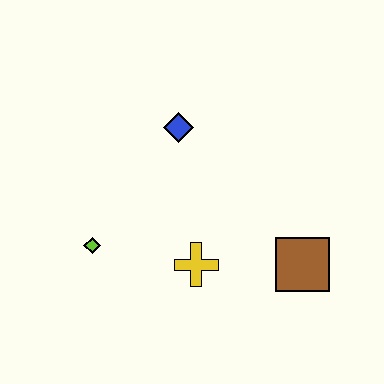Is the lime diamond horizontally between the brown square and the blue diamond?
No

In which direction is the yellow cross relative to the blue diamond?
The yellow cross is below the blue diamond.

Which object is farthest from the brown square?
The lime diamond is farthest from the brown square.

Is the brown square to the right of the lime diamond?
Yes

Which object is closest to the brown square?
The yellow cross is closest to the brown square.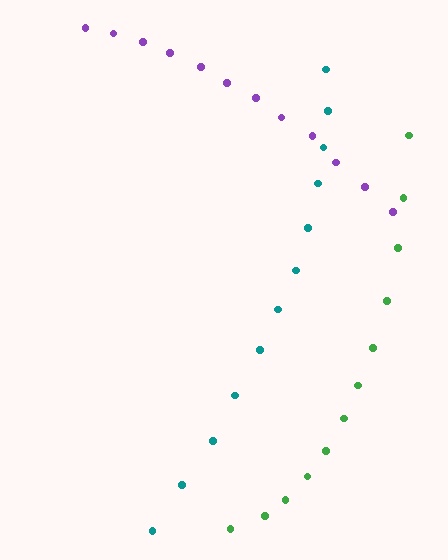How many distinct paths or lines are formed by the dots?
There are 3 distinct paths.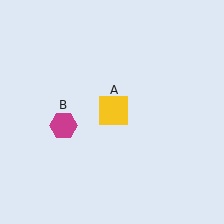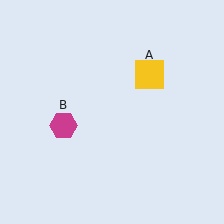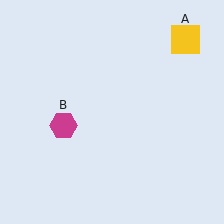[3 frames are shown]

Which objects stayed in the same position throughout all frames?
Magenta hexagon (object B) remained stationary.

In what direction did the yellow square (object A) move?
The yellow square (object A) moved up and to the right.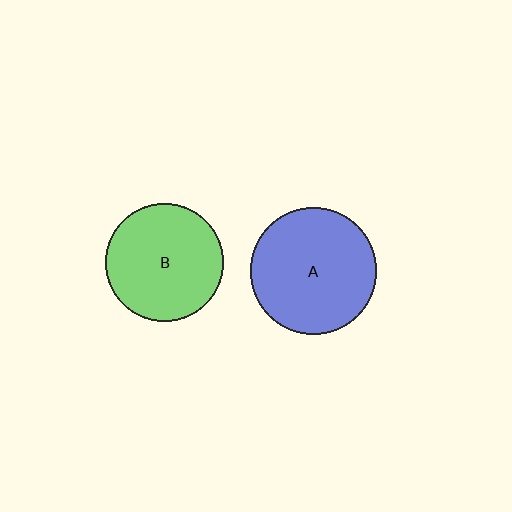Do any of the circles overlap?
No, none of the circles overlap.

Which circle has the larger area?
Circle A (blue).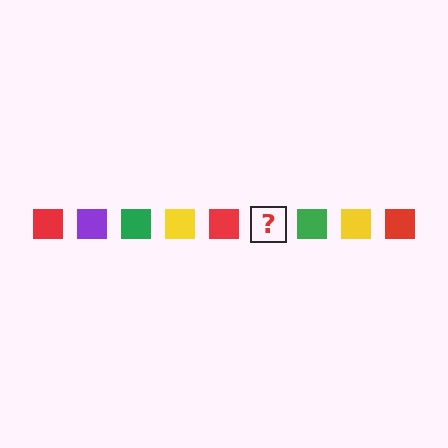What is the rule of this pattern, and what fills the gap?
The rule is that the pattern cycles through red, purple, green, yellow squares. The gap should be filled with a purple square.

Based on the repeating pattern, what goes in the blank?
The blank should be a purple square.